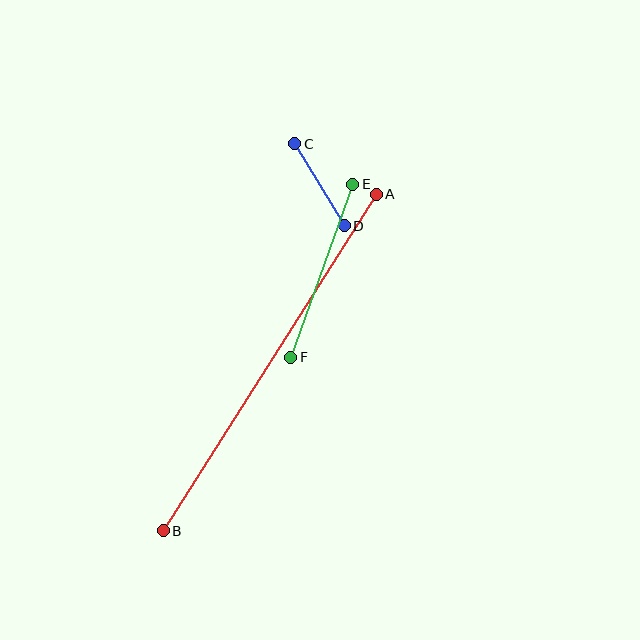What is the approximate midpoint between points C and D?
The midpoint is at approximately (320, 185) pixels.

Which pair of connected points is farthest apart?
Points A and B are farthest apart.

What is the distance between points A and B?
The distance is approximately 398 pixels.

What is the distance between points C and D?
The distance is approximately 96 pixels.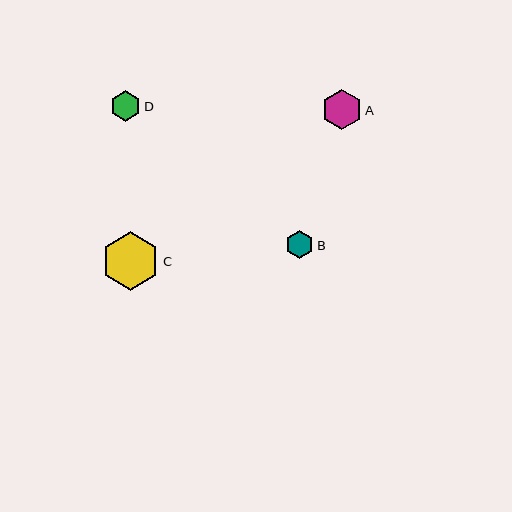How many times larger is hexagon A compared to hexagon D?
Hexagon A is approximately 1.3 times the size of hexagon D.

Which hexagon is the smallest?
Hexagon B is the smallest with a size of approximately 28 pixels.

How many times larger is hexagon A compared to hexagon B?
Hexagon A is approximately 1.4 times the size of hexagon B.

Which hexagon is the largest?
Hexagon C is the largest with a size of approximately 59 pixels.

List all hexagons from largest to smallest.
From largest to smallest: C, A, D, B.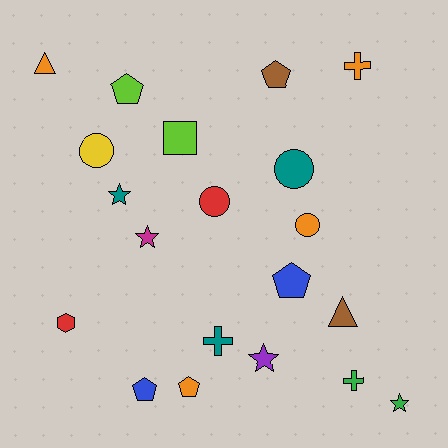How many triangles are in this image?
There are 2 triangles.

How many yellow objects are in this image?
There is 1 yellow object.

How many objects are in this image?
There are 20 objects.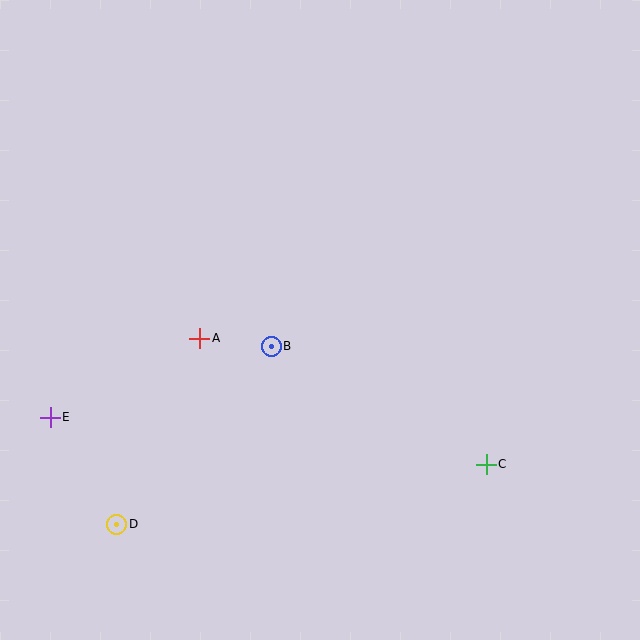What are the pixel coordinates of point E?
Point E is at (50, 417).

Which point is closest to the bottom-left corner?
Point D is closest to the bottom-left corner.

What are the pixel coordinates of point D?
Point D is at (117, 524).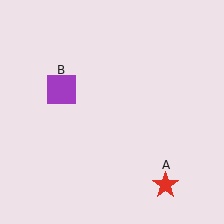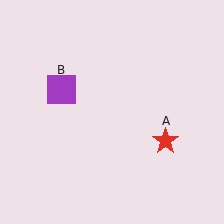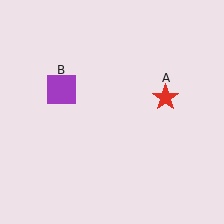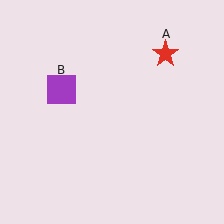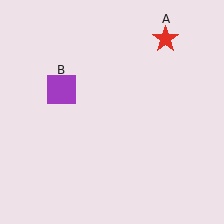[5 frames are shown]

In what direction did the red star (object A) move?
The red star (object A) moved up.